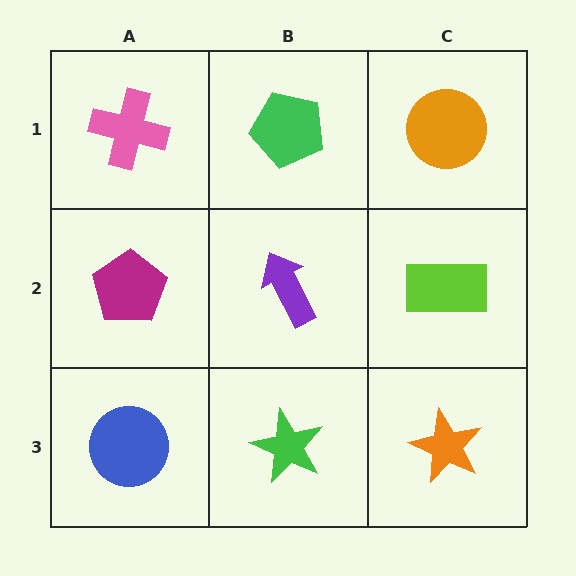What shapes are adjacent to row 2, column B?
A green pentagon (row 1, column B), a green star (row 3, column B), a magenta pentagon (row 2, column A), a lime rectangle (row 2, column C).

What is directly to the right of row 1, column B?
An orange circle.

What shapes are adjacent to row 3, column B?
A purple arrow (row 2, column B), a blue circle (row 3, column A), an orange star (row 3, column C).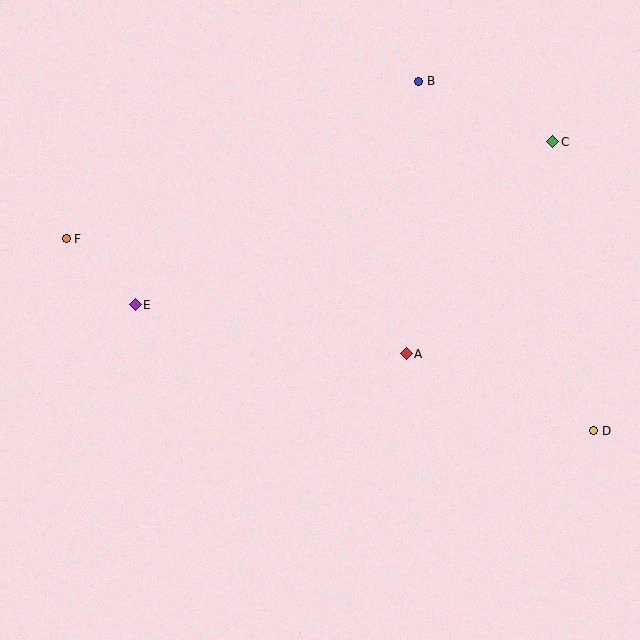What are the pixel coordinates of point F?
Point F is at (66, 239).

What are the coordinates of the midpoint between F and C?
The midpoint between F and C is at (310, 190).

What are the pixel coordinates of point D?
Point D is at (594, 431).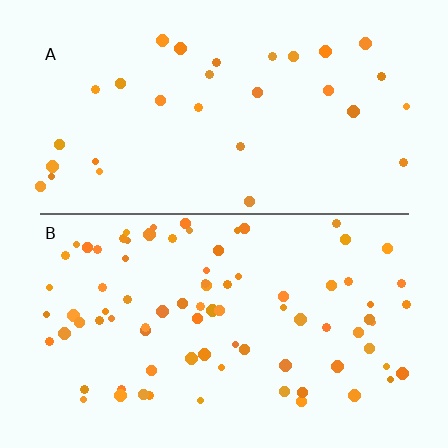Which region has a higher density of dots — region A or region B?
B (the bottom).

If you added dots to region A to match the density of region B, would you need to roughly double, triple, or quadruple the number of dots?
Approximately triple.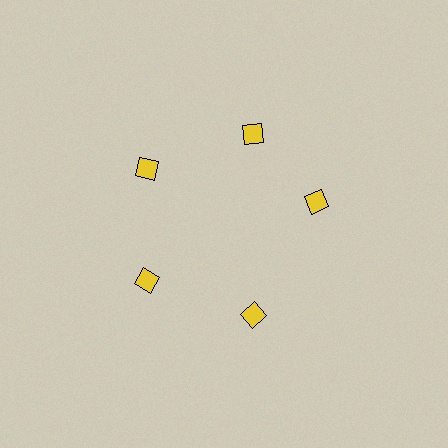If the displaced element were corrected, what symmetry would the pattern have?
It would have 5-fold rotational symmetry — the pattern would map onto itself every 72 degrees.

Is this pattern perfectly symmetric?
No. The 5 yellow diamonds are arranged in a ring, but one element near the 3 o'clock position is rotated out of alignment along the ring, breaking the 5-fold rotational symmetry.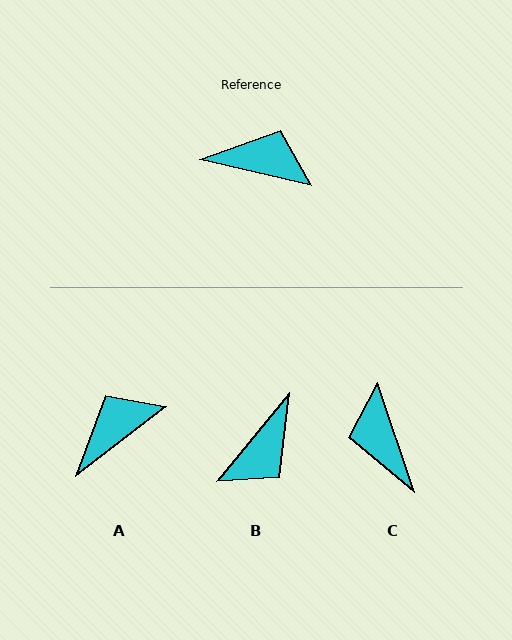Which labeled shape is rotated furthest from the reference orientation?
C, about 122 degrees away.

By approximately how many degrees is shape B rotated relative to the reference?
Approximately 116 degrees clockwise.